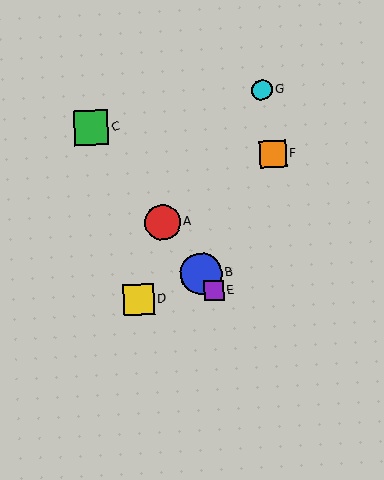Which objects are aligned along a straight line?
Objects A, B, C, E are aligned along a straight line.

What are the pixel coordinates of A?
Object A is at (162, 222).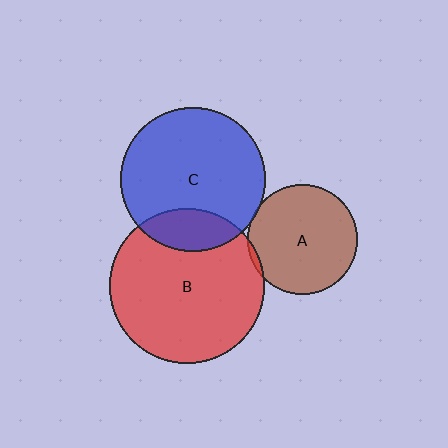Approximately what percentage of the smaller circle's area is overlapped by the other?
Approximately 5%.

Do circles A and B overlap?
Yes.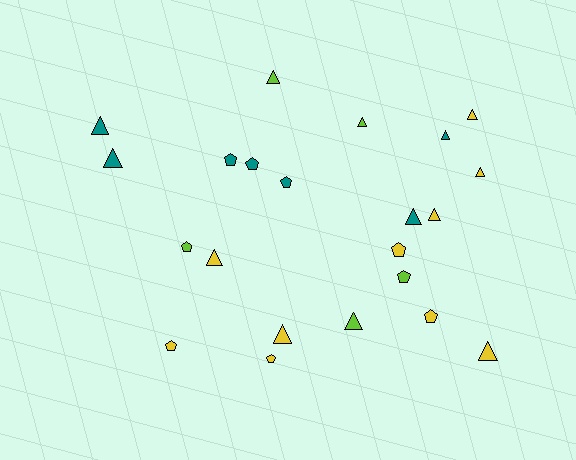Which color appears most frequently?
Yellow, with 10 objects.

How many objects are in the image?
There are 22 objects.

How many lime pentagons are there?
There are 2 lime pentagons.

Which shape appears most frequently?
Triangle, with 13 objects.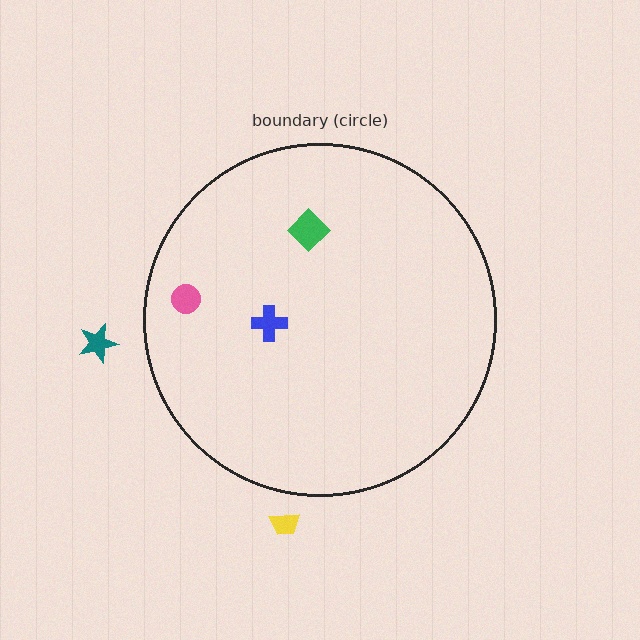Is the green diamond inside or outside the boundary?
Inside.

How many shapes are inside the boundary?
3 inside, 2 outside.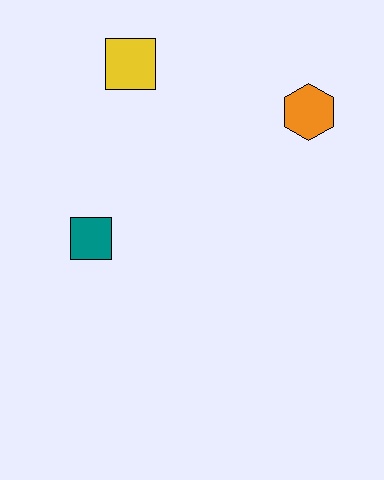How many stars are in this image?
There are no stars.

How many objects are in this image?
There are 3 objects.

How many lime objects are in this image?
There are no lime objects.